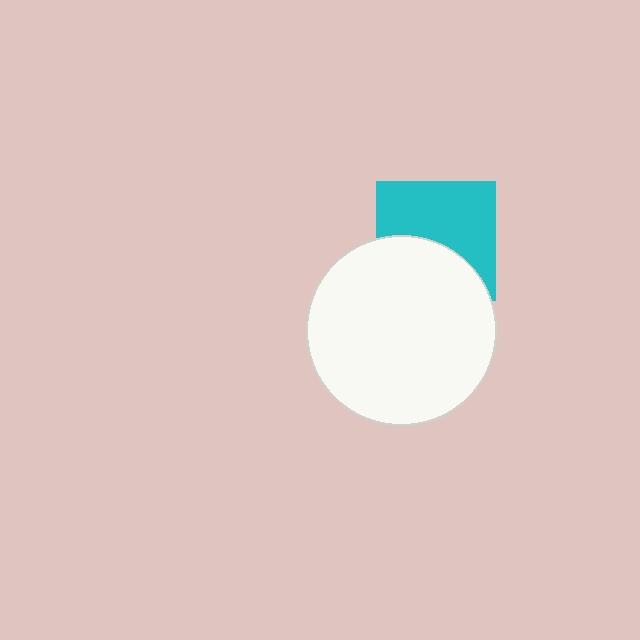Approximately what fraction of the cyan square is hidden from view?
Roughly 42% of the cyan square is hidden behind the white circle.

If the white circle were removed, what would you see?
You would see the complete cyan square.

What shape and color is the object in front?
The object in front is a white circle.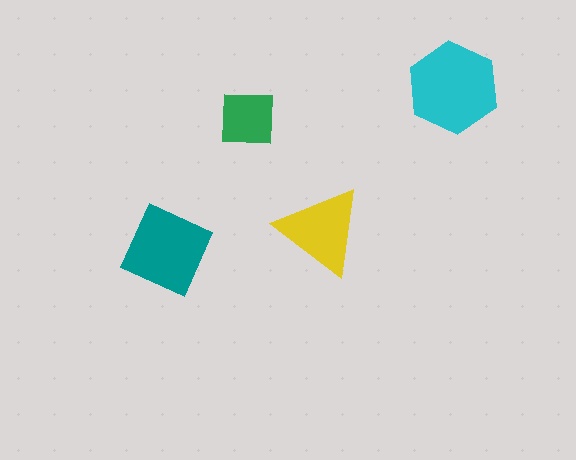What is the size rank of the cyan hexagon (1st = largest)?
1st.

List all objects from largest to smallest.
The cyan hexagon, the teal square, the yellow triangle, the green square.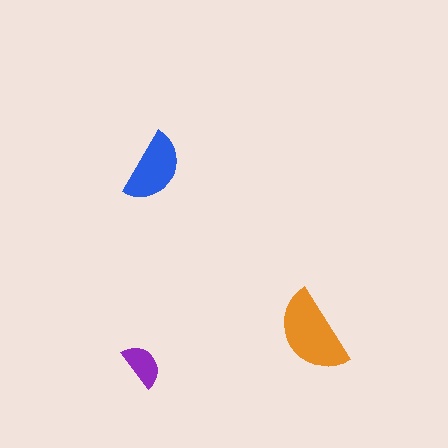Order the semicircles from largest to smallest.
the orange one, the blue one, the purple one.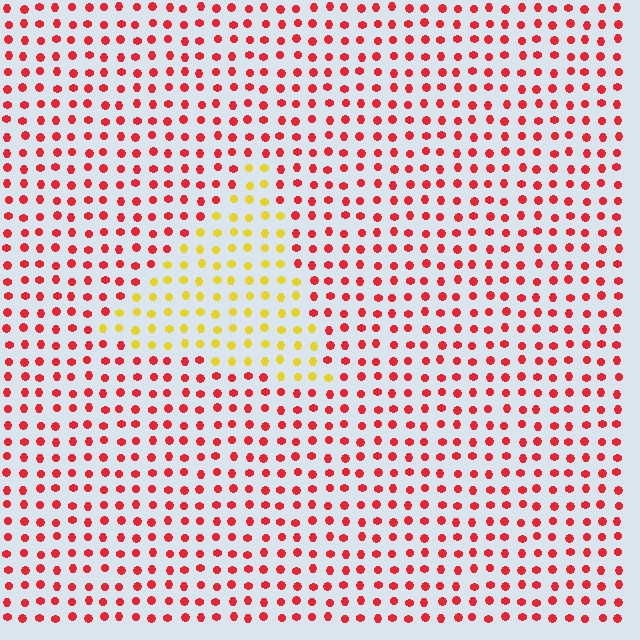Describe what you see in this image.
The image is filled with small red elements in a uniform arrangement. A triangle-shaped region is visible where the elements are tinted to a slightly different hue, forming a subtle color boundary.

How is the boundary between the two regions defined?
The boundary is defined purely by a slight shift in hue (about 59 degrees). Spacing, size, and orientation are identical on both sides.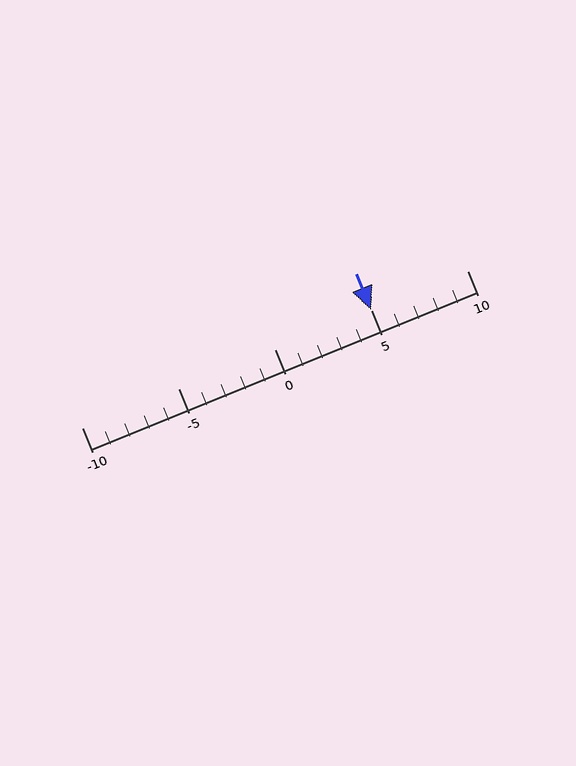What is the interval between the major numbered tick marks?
The major tick marks are spaced 5 units apart.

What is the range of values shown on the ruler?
The ruler shows values from -10 to 10.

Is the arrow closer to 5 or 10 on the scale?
The arrow is closer to 5.